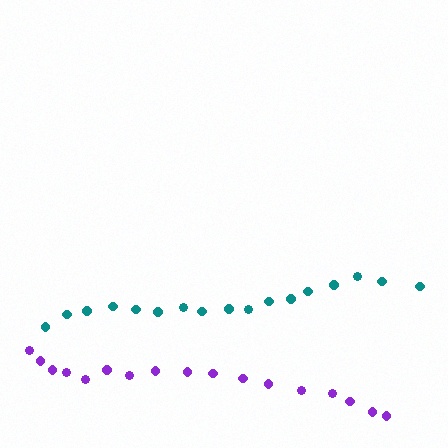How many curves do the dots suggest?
There are 2 distinct paths.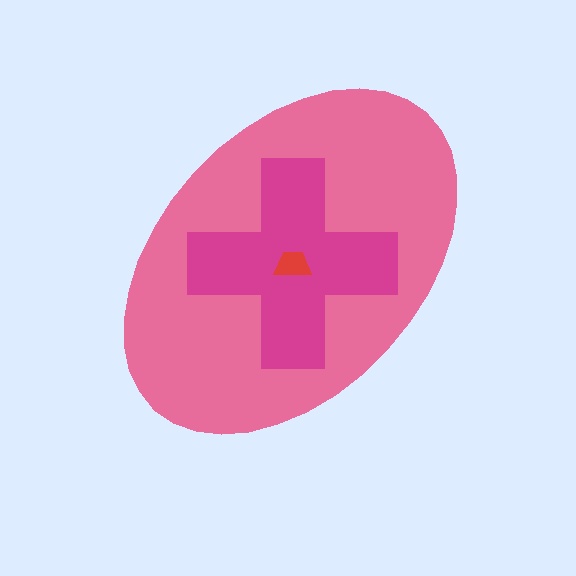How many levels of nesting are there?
3.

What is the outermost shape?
The pink ellipse.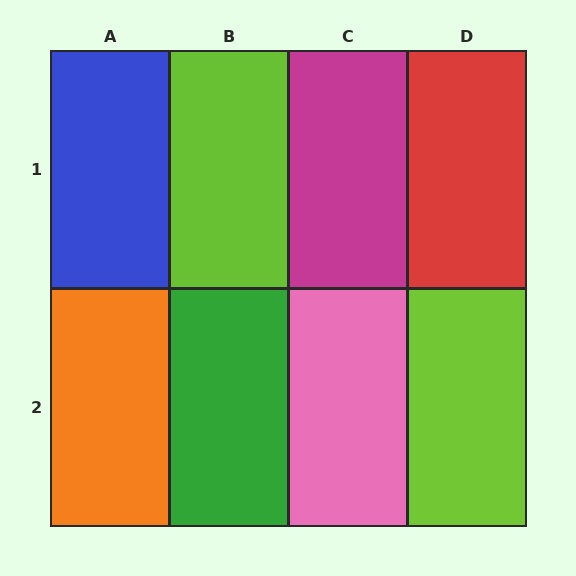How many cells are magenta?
1 cell is magenta.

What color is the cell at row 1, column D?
Red.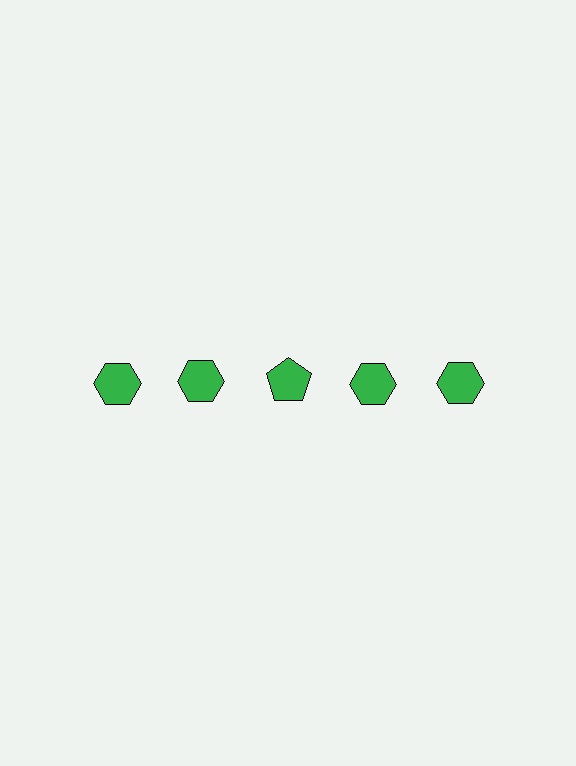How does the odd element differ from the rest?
It has a different shape: pentagon instead of hexagon.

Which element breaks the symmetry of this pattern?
The green pentagon in the top row, center column breaks the symmetry. All other shapes are green hexagons.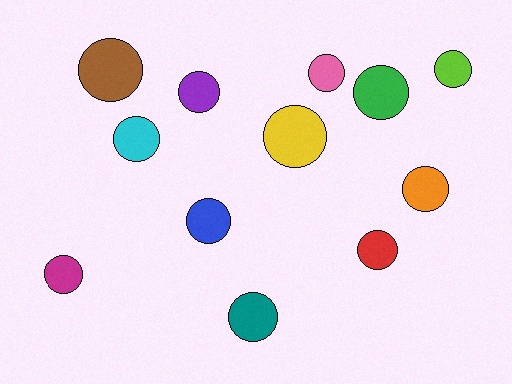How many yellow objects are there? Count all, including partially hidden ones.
There is 1 yellow object.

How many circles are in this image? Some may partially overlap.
There are 12 circles.